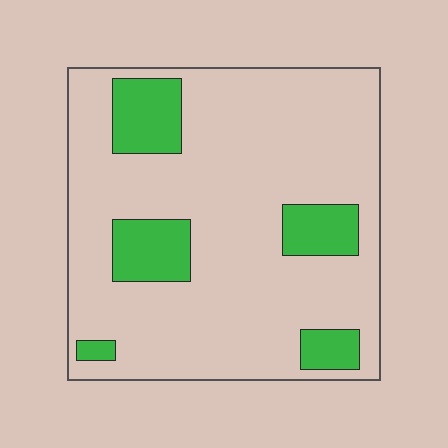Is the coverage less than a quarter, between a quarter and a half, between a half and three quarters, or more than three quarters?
Less than a quarter.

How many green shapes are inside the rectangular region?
5.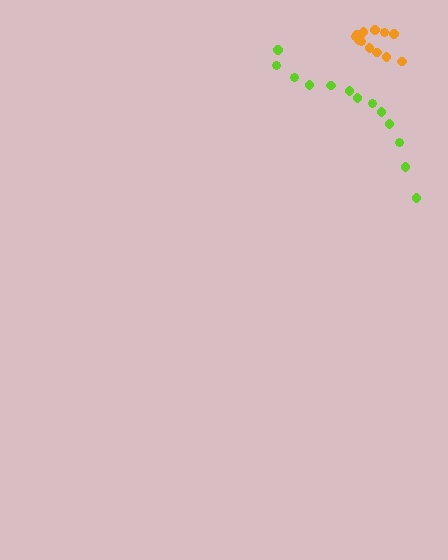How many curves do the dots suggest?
There are 2 distinct paths.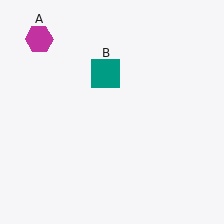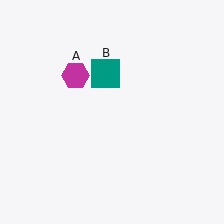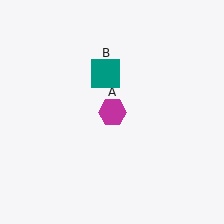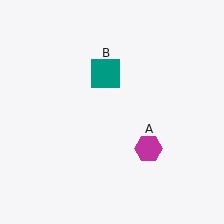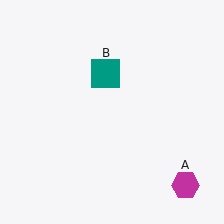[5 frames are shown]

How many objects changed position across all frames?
1 object changed position: magenta hexagon (object A).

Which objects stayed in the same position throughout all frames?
Teal square (object B) remained stationary.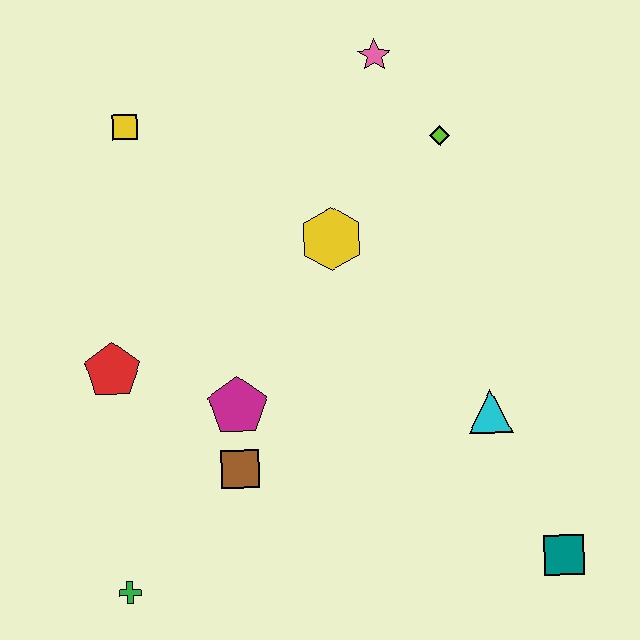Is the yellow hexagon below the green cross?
No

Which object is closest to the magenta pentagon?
The brown square is closest to the magenta pentagon.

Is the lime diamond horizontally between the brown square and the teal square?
Yes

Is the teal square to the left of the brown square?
No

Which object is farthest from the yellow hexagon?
The green cross is farthest from the yellow hexagon.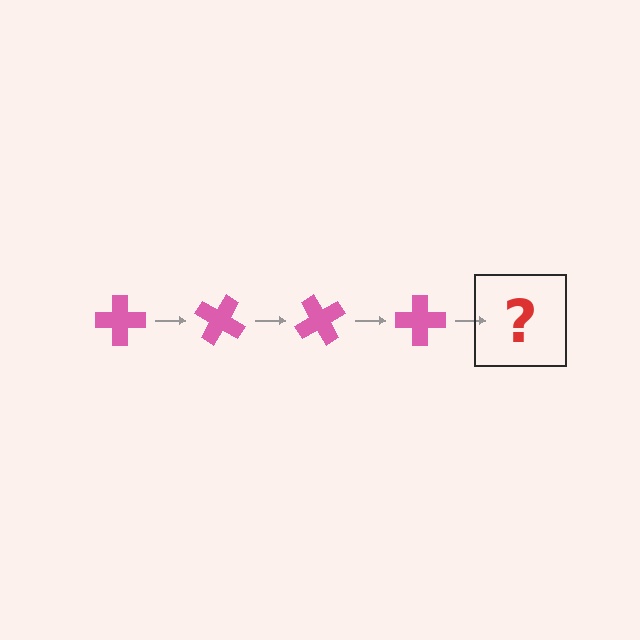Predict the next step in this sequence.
The next step is a pink cross rotated 120 degrees.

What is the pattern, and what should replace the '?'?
The pattern is that the cross rotates 30 degrees each step. The '?' should be a pink cross rotated 120 degrees.